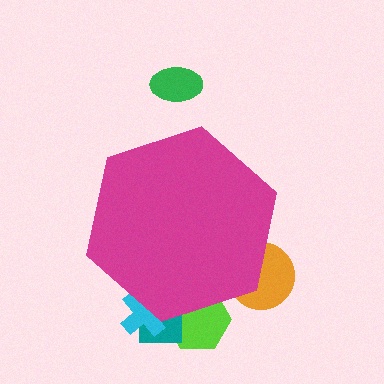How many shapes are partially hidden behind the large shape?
4 shapes are partially hidden.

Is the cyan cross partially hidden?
Yes, the cyan cross is partially hidden behind the magenta hexagon.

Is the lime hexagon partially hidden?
Yes, the lime hexagon is partially hidden behind the magenta hexagon.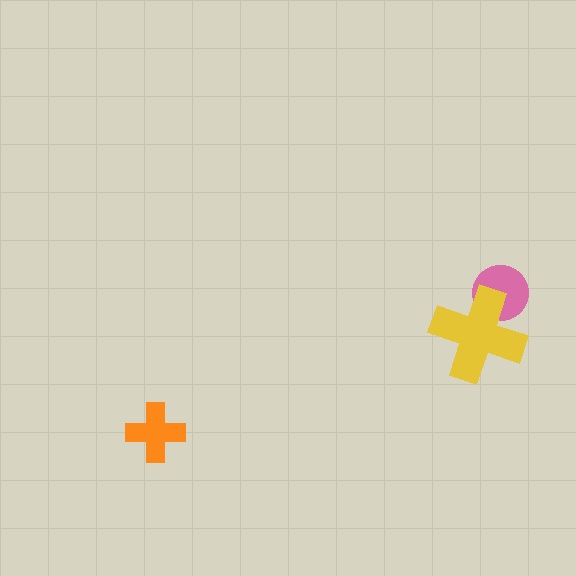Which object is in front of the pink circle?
The yellow cross is in front of the pink circle.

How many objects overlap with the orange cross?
0 objects overlap with the orange cross.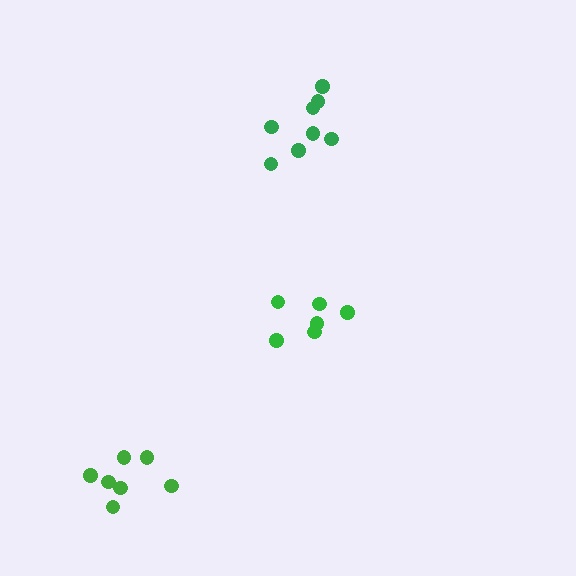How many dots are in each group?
Group 1: 6 dots, Group 2: 7 dots, Group 3: 8 dots (21 total).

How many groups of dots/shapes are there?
There are 3 groups.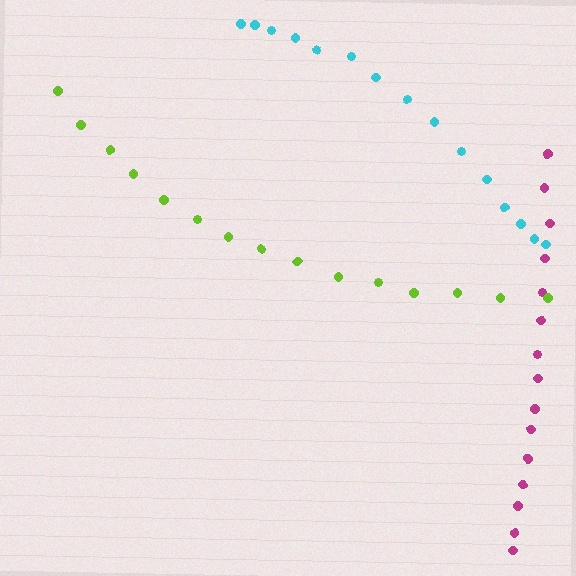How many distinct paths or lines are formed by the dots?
There are 3 distinct paths.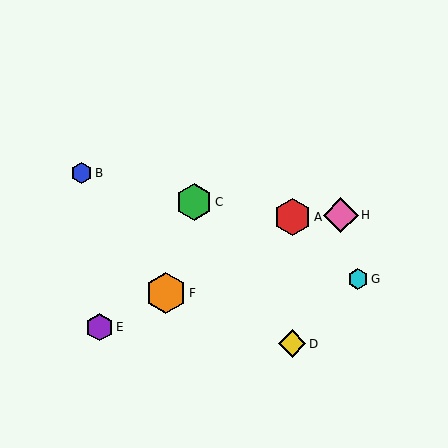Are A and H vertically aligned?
No, A is at x≈292 and H is at x≈341.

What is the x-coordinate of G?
Object G is at x≈358.